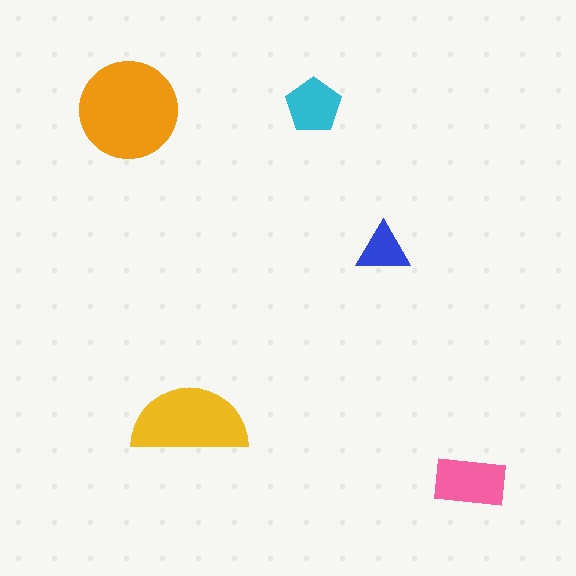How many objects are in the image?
There are 5 objects in the image.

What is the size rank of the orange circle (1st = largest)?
1st.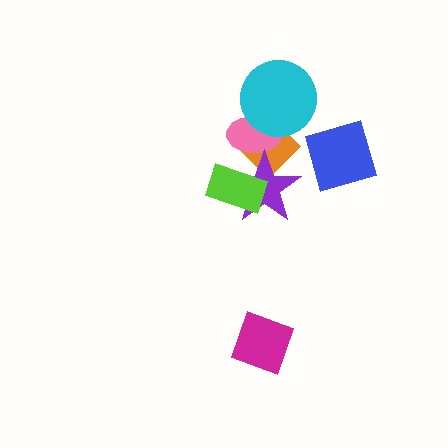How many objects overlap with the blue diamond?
0 objects overlap with the blue diamond.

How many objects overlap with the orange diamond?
4 objects overlap with the orange diamond.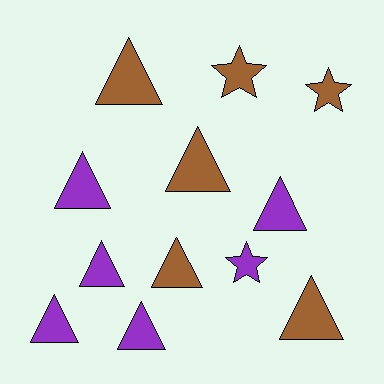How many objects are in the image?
There are 12 objects.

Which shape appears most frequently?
Triangle, with 9 objects.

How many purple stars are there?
There is 1 purple star.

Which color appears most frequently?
Purple, with 6 objects.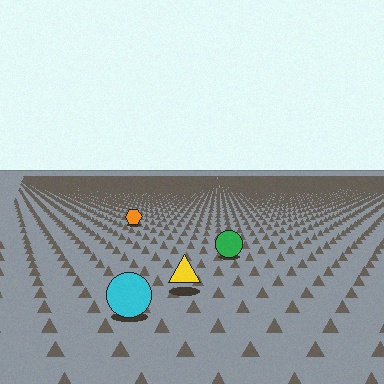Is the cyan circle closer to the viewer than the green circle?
Yes. The cyan circle is closer — you can tell from the texture gradient: the ground texture is coarser near it.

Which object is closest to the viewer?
The cyan circle is closest. The texture marks near it are larger and more spread out.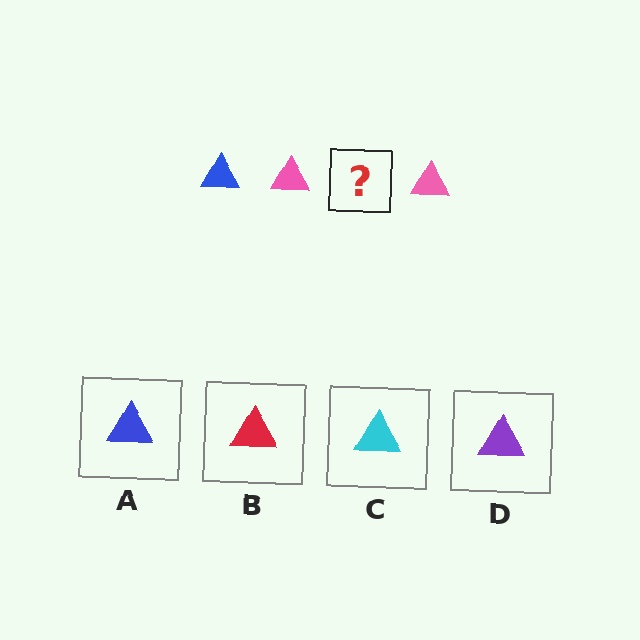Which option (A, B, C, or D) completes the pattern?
A.